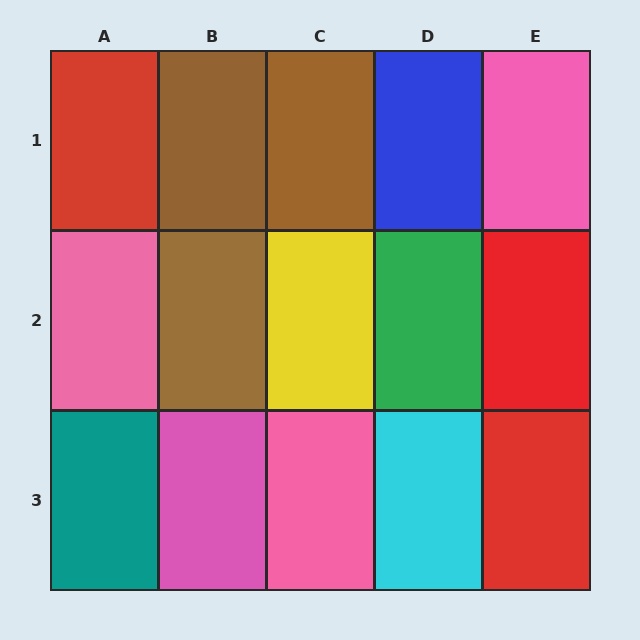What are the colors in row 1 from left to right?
Red, brown, brown, blue, pink.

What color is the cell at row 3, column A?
Teal.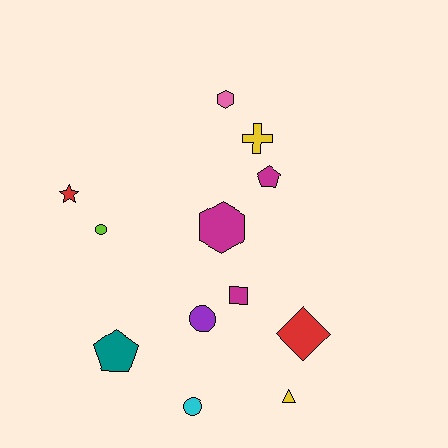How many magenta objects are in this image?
There are 3 magenta objects.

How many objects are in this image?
There are 12 objects.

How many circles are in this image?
There are 3 circles.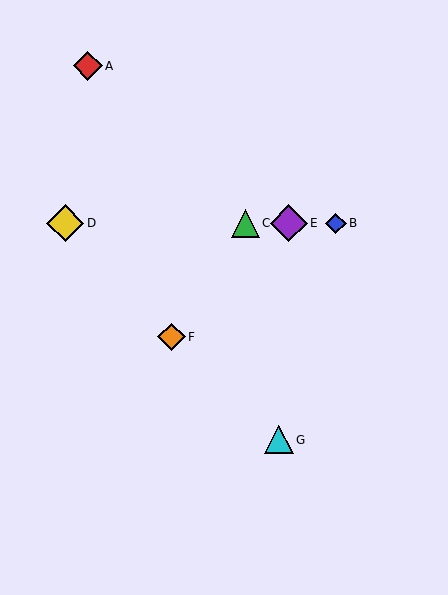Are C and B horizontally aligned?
Yes, both are at y≈223.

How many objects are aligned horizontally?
4 objects (B, C, D, E) are aligned horizontally.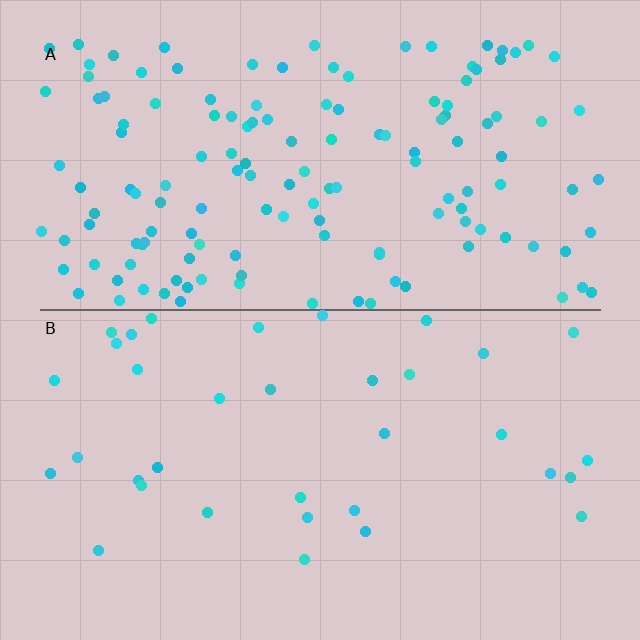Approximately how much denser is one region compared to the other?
Approximately 4.1× — region A over region B.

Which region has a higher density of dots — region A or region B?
A (the top).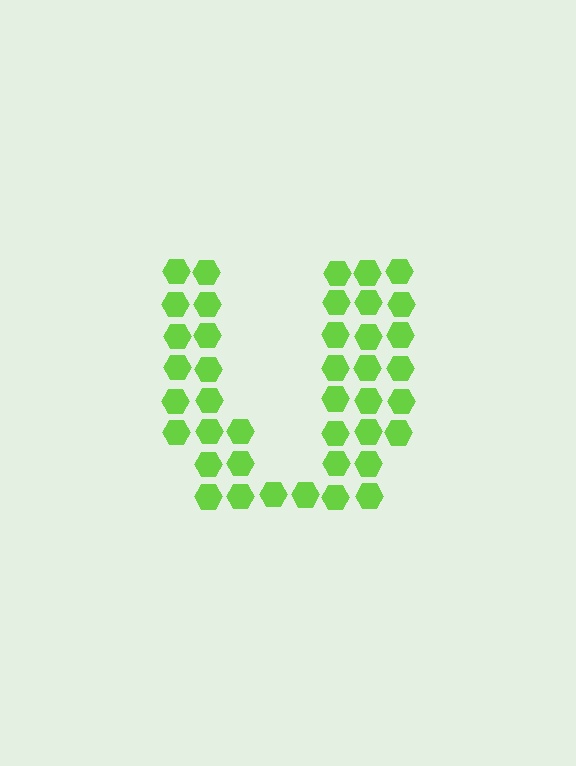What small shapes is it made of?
It is made of small hexagons.